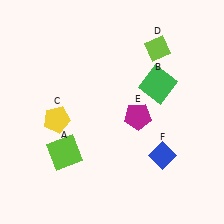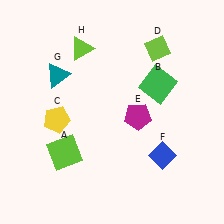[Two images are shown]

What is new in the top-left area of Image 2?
A lime triangle (H) was added in the top-left area of Image 2.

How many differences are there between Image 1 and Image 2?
There are 2 differences between the two images.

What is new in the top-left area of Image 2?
A teal triangle (G) was added in the top-left area of Image 2.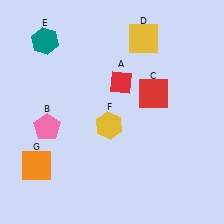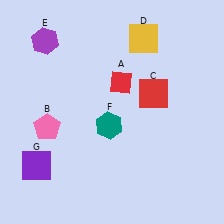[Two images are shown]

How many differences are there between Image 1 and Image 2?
There are 3 differences between the two images.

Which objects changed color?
E changed from teal to purple. F changed from yellow to teal. G changed from orange to purple.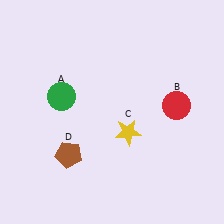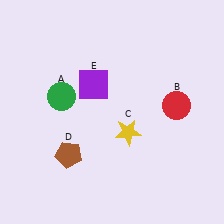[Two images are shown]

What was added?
A purple square (E) was added in Image 2.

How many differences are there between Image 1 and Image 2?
There is 1 difference between the two images.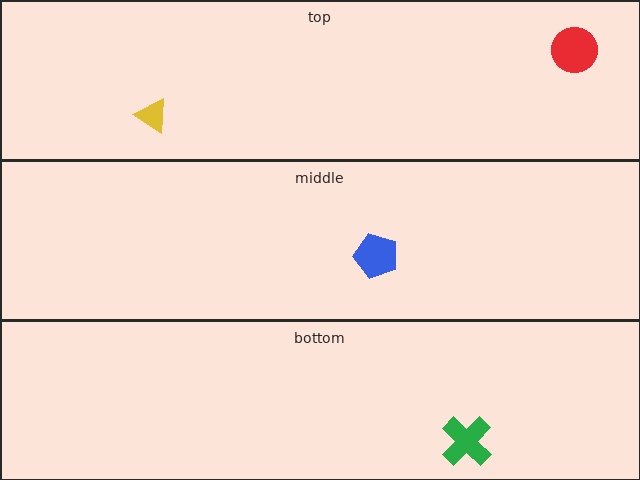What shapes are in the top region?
The yellow triangle, the red circle.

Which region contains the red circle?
The top region.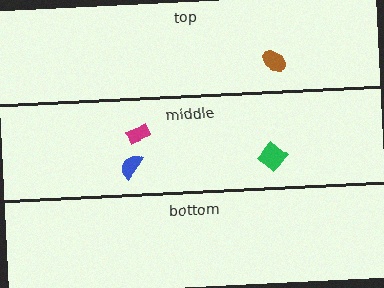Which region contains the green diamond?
The middle region.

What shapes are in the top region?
The brown ellipse.